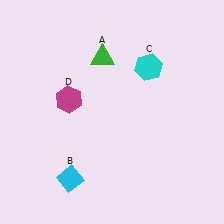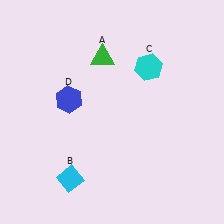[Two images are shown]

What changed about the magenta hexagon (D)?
In Image 1, D is magenta. In Image 2, it changed to blue.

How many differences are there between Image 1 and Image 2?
There is 1 difference between the two images.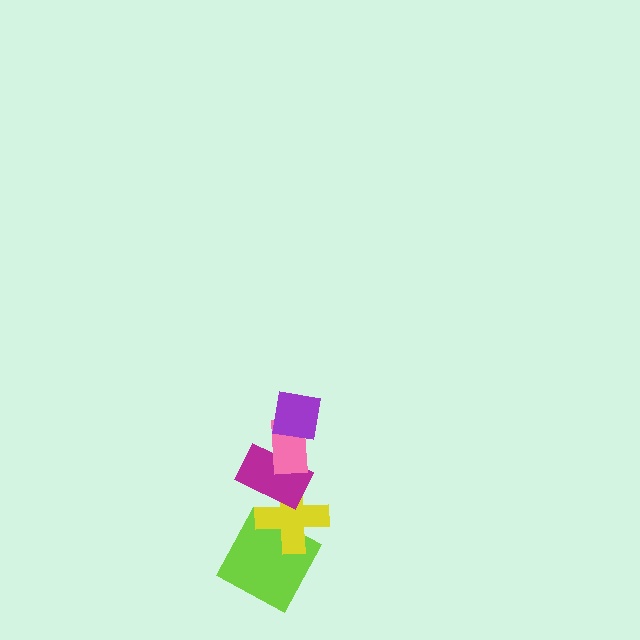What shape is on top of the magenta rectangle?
The pink rectangle is on top of the magenta rectangle.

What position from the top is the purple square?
The purple square is 1st from the top.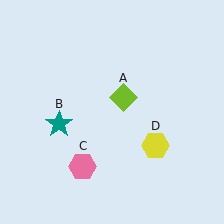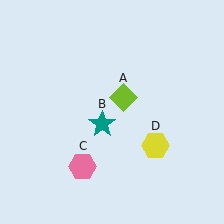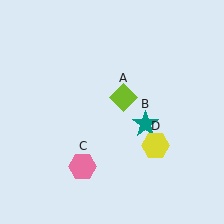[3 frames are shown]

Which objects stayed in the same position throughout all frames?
Lime diamond (object A) and pink hexagon (object C) and yellow hexagon (object D) remained stationary.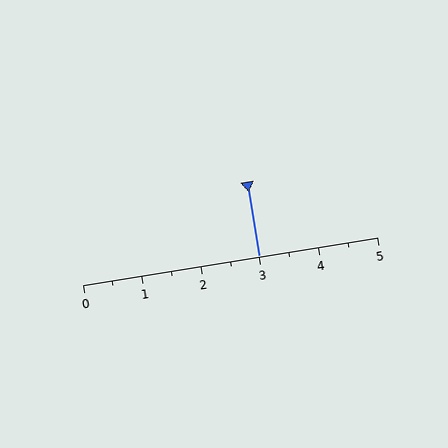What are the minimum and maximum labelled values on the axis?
The axis runs from 0 to 5.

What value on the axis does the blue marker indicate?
The marker indicates approximately 3.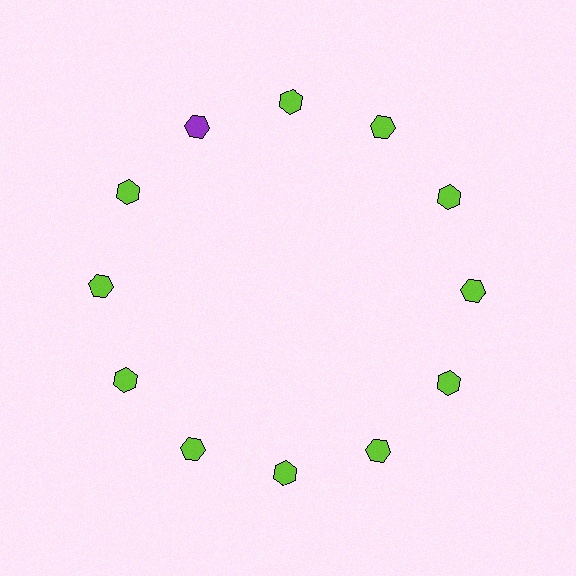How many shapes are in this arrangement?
There are 12 shapes arranged in a ring pattern.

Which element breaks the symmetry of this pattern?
The purple hexagon at roughly the 11 o'clock position breaks the symmetry. All other shapes are lime hexagons.